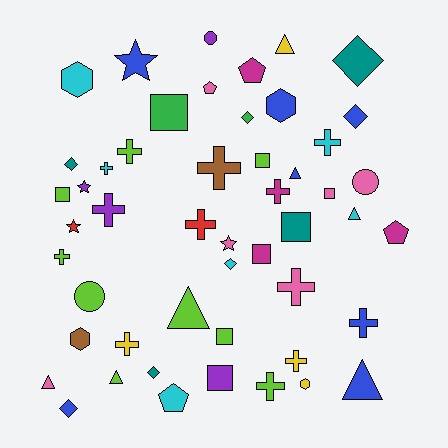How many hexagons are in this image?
There are 4 hexagons.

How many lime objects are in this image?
There are 9 lime objects.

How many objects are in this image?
There are 50 objects.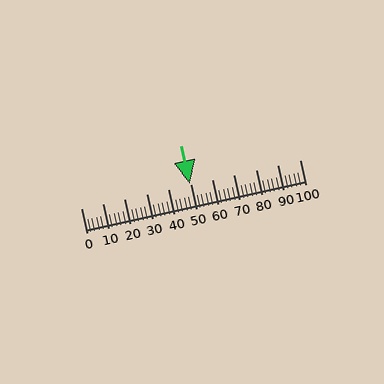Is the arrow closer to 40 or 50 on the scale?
The arrow is closer to 50.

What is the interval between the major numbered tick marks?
The major tick marks are spaced 10 units apart.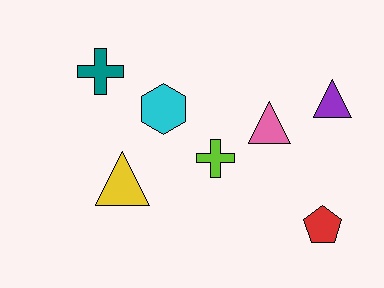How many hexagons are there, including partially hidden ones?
There is 1 hexagon.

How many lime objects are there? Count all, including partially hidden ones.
There is 1 lime object.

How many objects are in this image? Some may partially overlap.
There are 7 objects.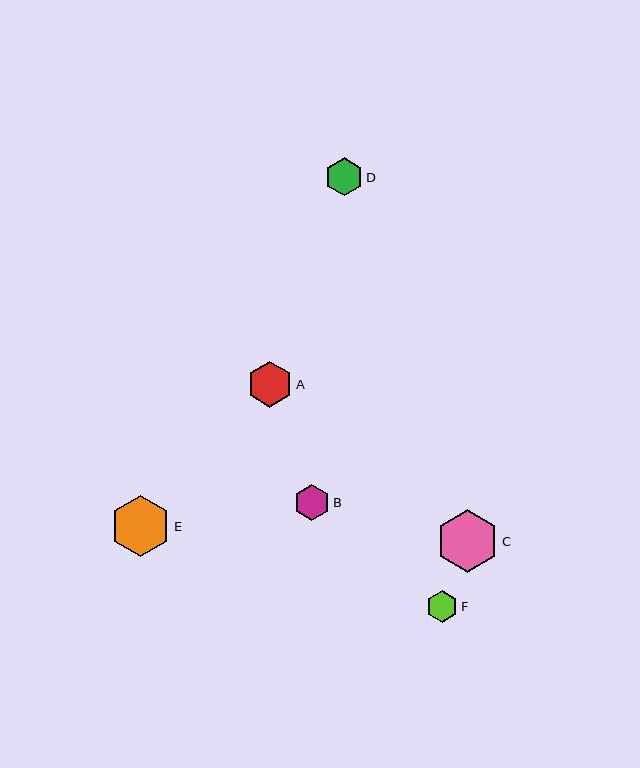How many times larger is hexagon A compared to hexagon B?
Hexagon A is approximately 1.2 times the size of hexagon B.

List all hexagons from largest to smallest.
From largest to smallest: C, E, A, D, B, F.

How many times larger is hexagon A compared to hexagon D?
Hexagon A is approximately 1.2 times the size of hexagon D.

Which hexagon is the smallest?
Hexagon F is the smallest with a size of approximately 31 pixels.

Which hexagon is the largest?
Hexagon C is the largest with a size of approximately 63 pixels.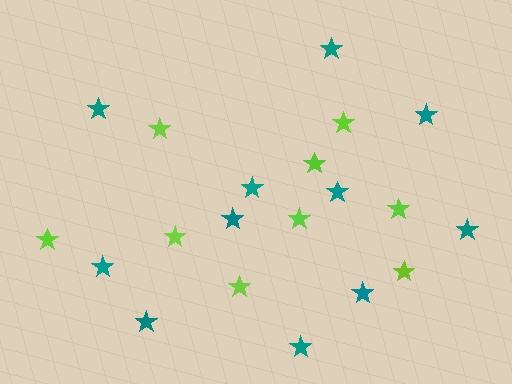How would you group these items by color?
There are 2 groups: one group of lime stars (9) and one group of teal stars (11).